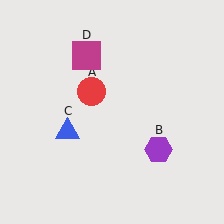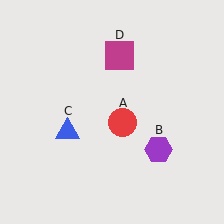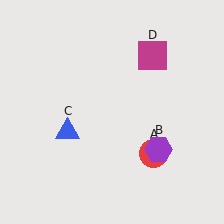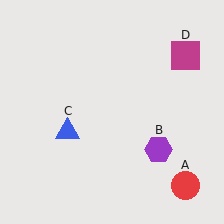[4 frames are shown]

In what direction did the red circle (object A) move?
The red circle (object A) moved down and to the right.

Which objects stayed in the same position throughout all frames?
Purple hexagon (object B) and blue triangle (object C) remained stationary.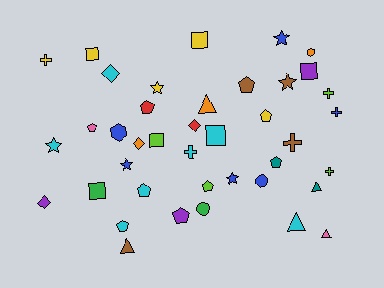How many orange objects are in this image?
There are 3 orange objects.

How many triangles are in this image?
There are 5 triangles.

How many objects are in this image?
There are 40 objects.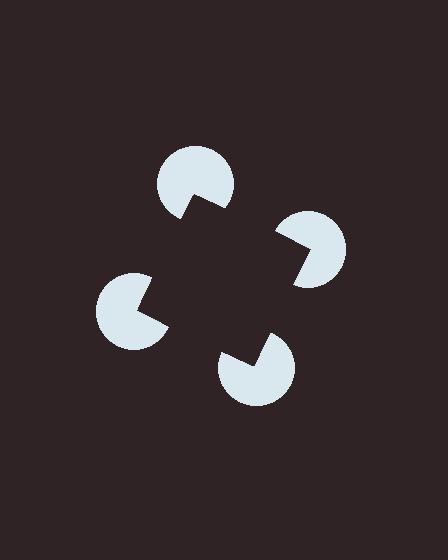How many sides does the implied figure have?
4 sides.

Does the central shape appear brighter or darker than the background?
It typically appears slightly darker than the background, even though no actual brightness change is drawn.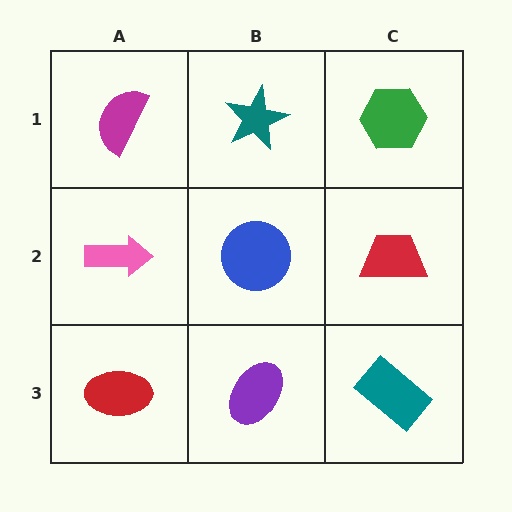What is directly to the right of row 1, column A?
A teal star.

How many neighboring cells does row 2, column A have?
3.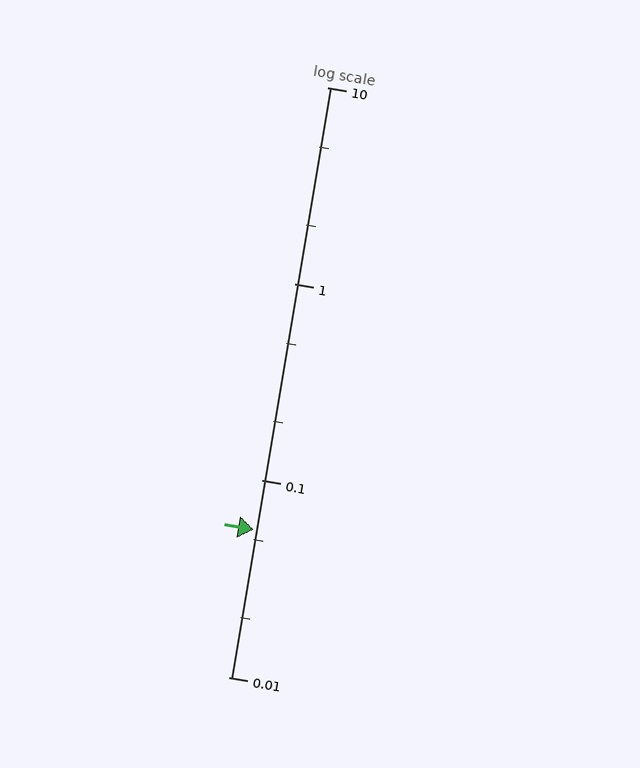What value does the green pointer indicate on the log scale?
The pointer indicates approximately 0.056.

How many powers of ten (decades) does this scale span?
The scale spans 3 decades, from 0.01 to 10.